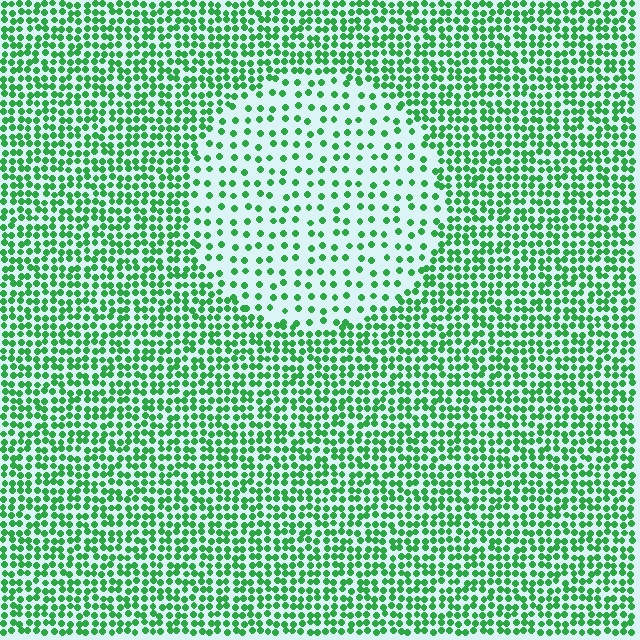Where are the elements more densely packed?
The elements are more densely packed outside the circle boundary.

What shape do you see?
I see a circle.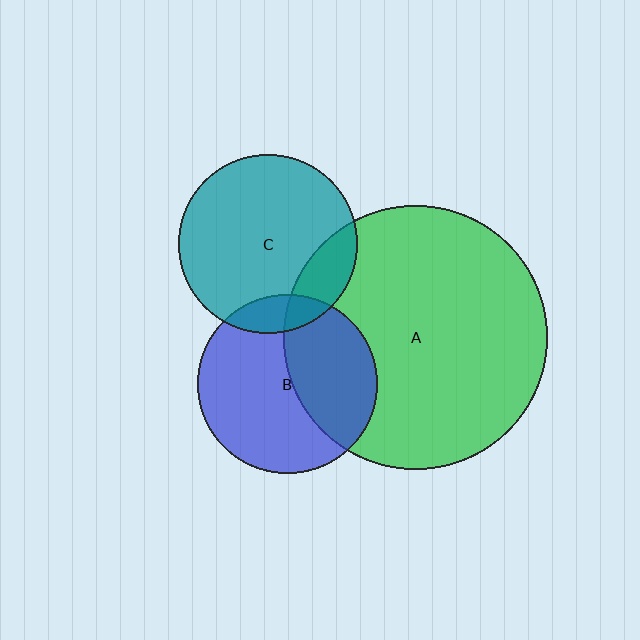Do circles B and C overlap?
Yes.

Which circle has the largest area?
Circle A (green).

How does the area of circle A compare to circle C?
Approximately 2.2 times.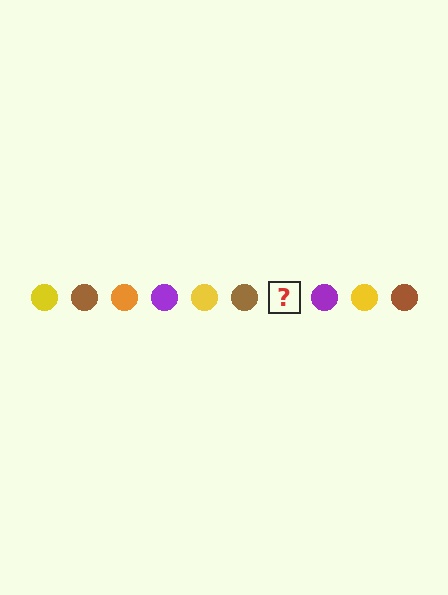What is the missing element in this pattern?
The missing element is an orange circle.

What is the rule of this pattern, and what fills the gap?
The rule is that the pattern cycles through yellow, brown, orange, purple circles. The gap should be filled with an orange circle.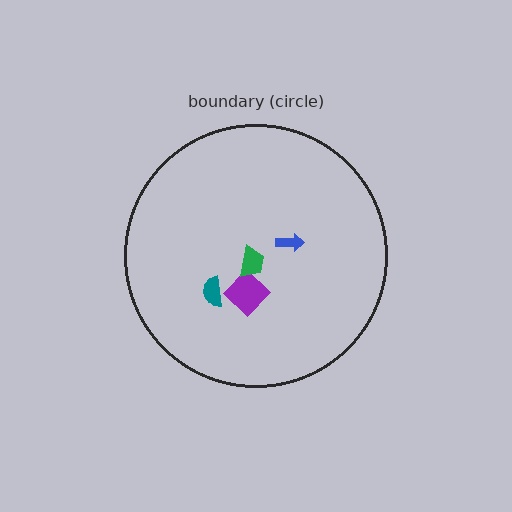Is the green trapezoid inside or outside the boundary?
Inside.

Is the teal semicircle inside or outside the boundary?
Inside.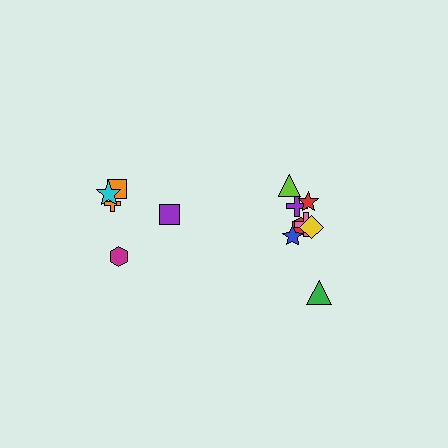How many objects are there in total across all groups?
There are 13 objects.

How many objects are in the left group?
There are 5 objects.